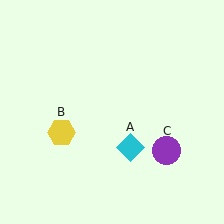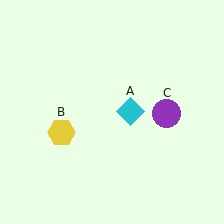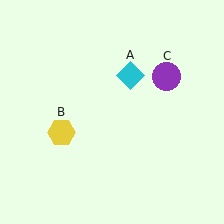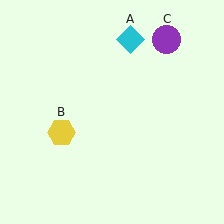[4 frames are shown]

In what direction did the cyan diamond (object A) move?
The cyan diamond (object A) moved up.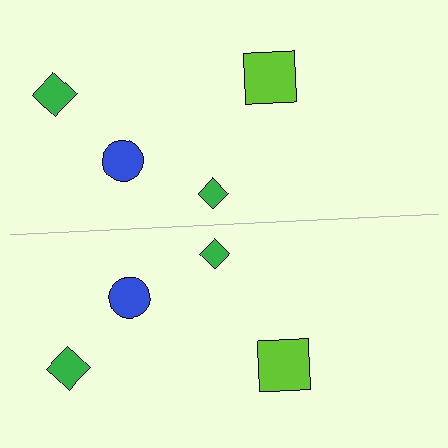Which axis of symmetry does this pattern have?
The pattern has a horizontal axis of symmetry running through the center of the image.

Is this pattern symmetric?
Yes, this pattern has bilateral (reflection) symmetry.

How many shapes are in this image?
There are 8 shapes in this image.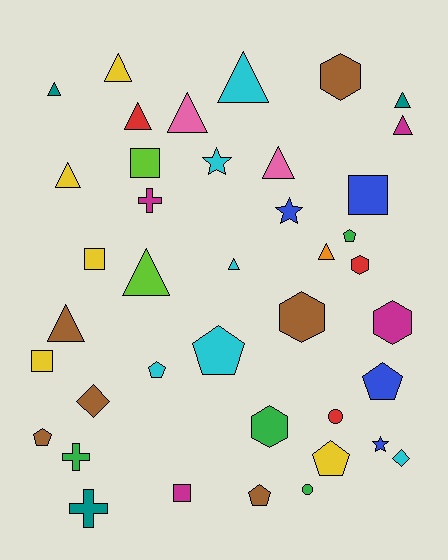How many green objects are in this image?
There are 4 green objects.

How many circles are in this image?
There are 2 circles.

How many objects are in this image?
There are 40 objects.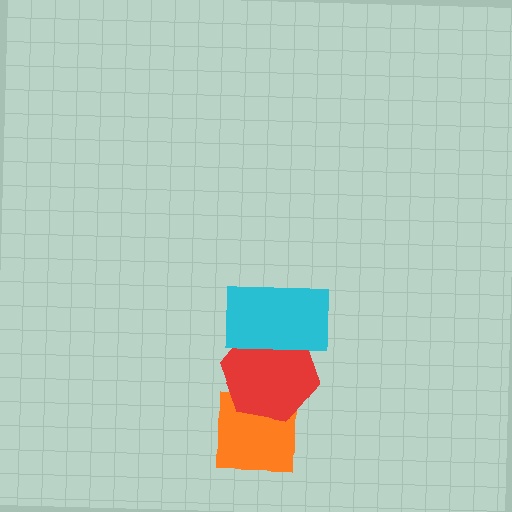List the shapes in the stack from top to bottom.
From top to bottom: the cyan rectangle, the red hexagon, the orange square.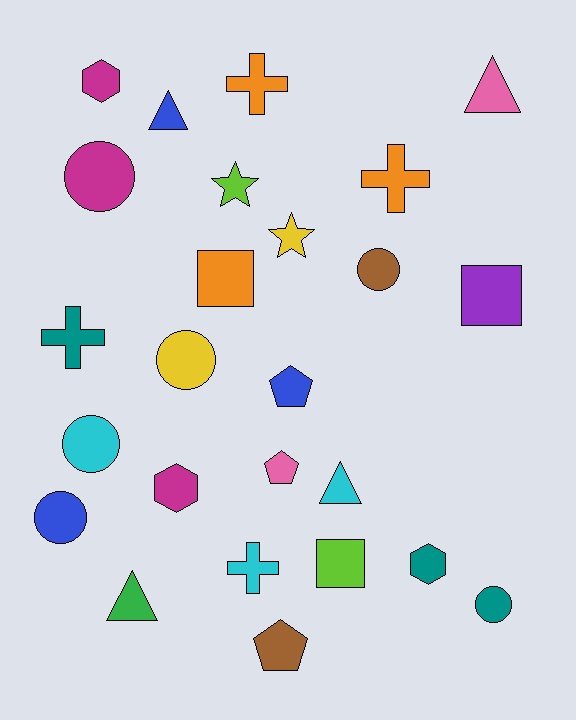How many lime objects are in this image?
There are 2 lime objects.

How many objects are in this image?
There are 25 objects.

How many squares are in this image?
There are 3 squares.